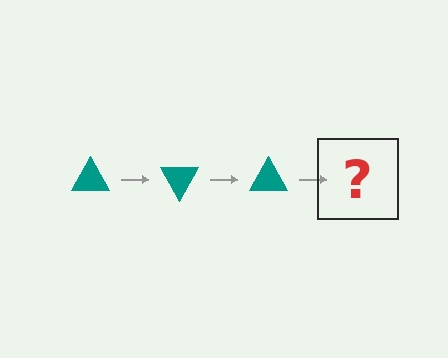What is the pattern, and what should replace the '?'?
The pattern is that the triangle rotates 60 degrees each step. The '?' should be a teal triangle rotated 180 degrees.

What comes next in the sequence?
The next element should be a teal triangle rotated 180 degrees.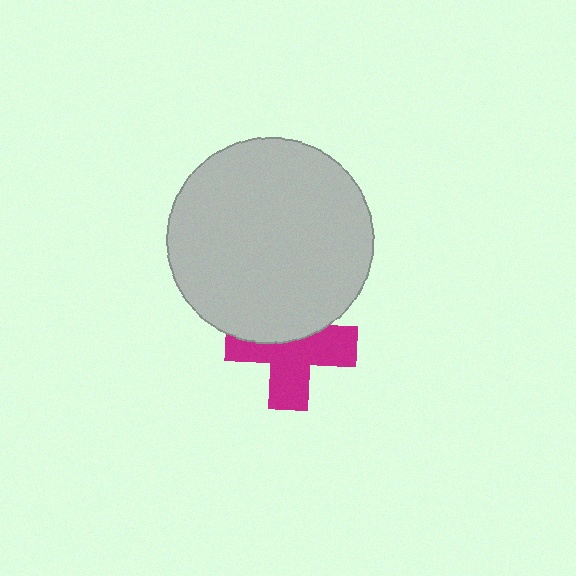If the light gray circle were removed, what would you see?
You would see the complete magenta cross.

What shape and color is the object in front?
The object in front is a light gray circle.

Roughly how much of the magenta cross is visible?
About half of it is visible (roughly 61%).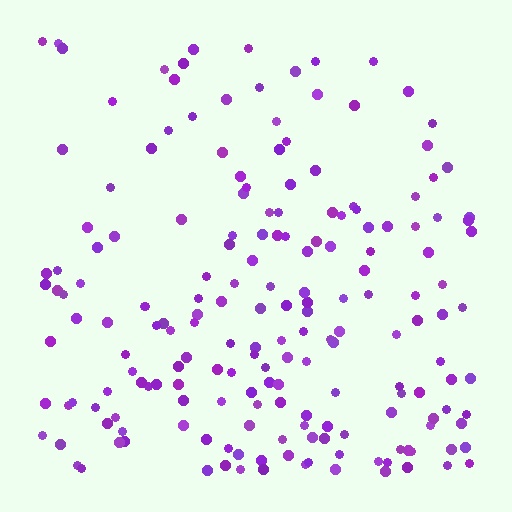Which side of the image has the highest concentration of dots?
The bottom.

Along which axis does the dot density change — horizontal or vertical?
Vertical.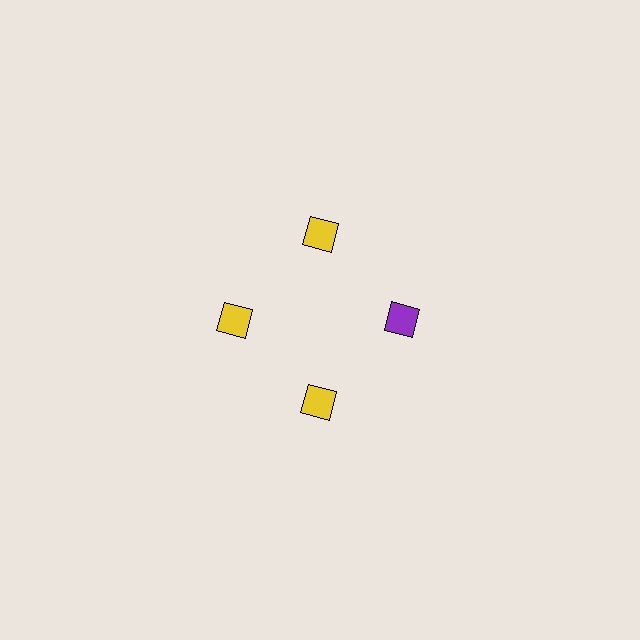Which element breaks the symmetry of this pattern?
The purple diamond at roughly the 3 o'clock position breaks the symmetry. All other shapes are yellow diamonds.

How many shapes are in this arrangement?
There are 4 shapes arranged in a ring pattern.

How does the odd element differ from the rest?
It has a different color: purple instead of yellow.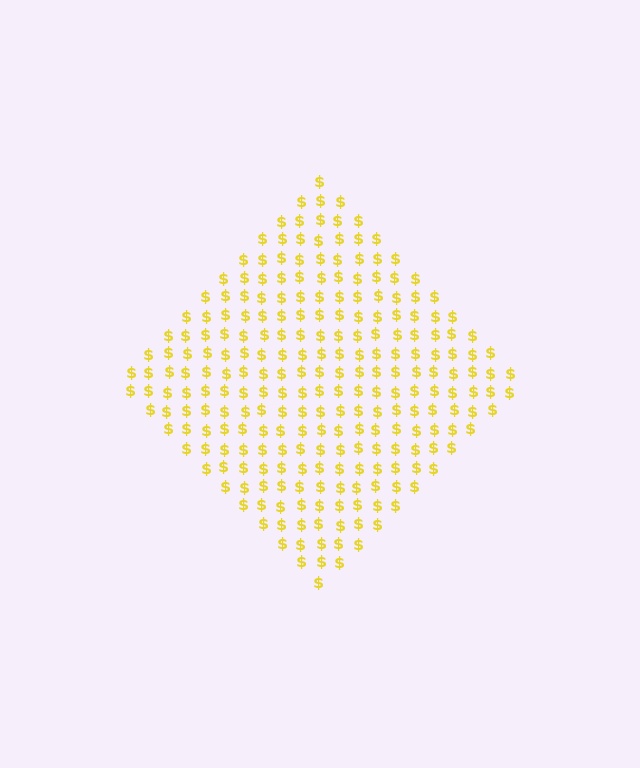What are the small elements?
The small elements are dollar signs.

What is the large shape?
The large shape is a diamond.